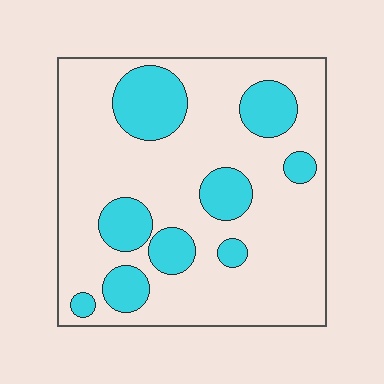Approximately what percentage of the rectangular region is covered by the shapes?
Approximately 25%.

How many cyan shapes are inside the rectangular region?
9.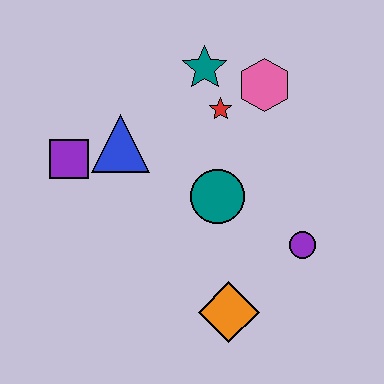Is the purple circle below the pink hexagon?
Yes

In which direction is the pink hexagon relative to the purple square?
The pink hexagon is to the right of the purple square.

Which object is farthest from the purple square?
The purple circle is farthest from the purple square.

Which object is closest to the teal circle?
The red star is closest to the teal circle.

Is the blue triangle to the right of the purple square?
Yes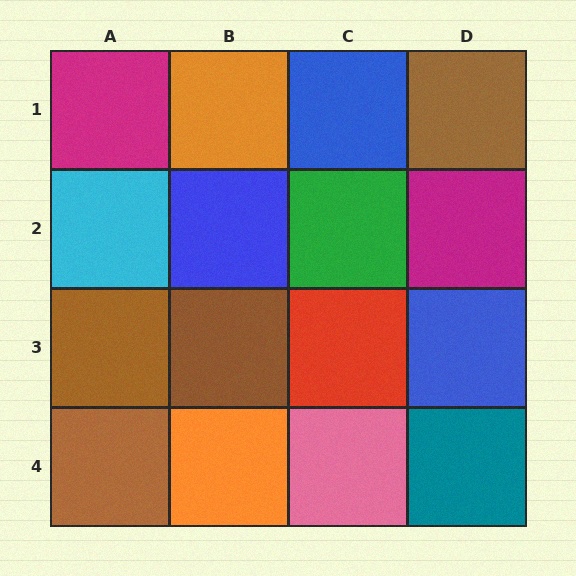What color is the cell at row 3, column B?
Brown.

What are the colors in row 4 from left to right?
Brown, orange, pink, teal.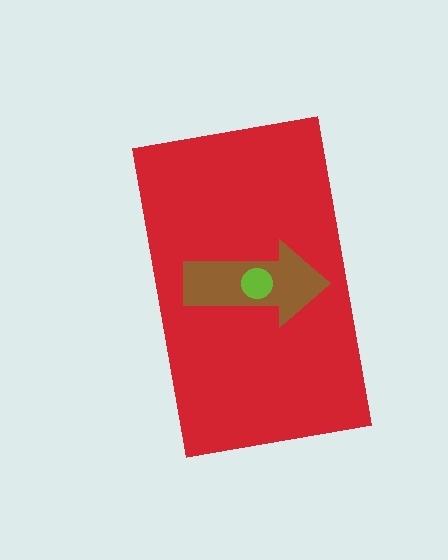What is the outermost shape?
The red rectangle.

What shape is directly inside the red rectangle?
The brown arrow.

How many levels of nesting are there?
3.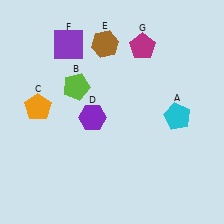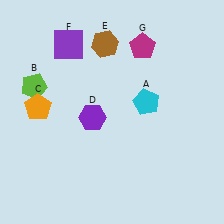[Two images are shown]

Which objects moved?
The objects that moved are: the cyan pentagon (A), the lime pentagon (B).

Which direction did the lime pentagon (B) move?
The lime pentagon (B) moved left.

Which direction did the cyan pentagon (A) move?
The cyan pentagon (A) moved left.